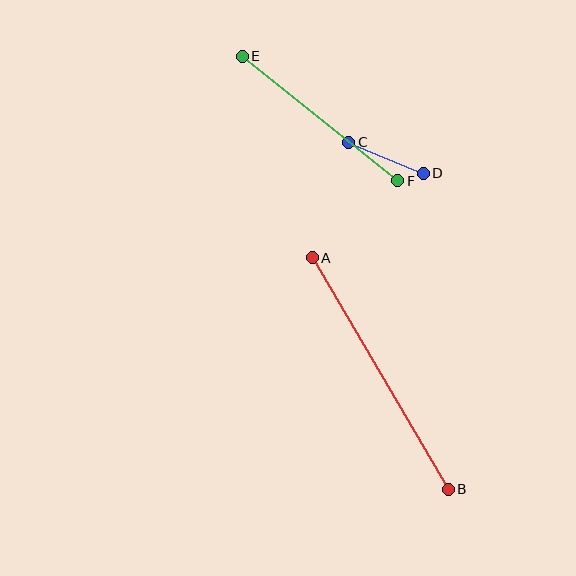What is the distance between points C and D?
The distance is approximately 80 pixels.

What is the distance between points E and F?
The distance is approximately 199 pixels.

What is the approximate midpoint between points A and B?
The midpoint is at approximately (380, 374) pixels.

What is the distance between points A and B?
The distance is approximately 268 pixels.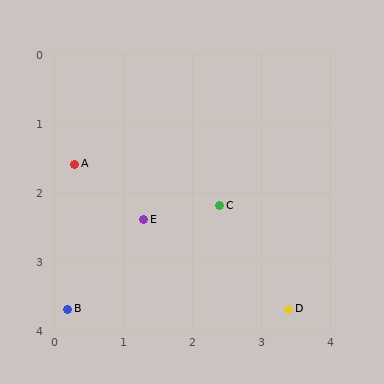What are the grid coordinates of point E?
Point E is at approximately (1.3, 2.4).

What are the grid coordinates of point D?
Point D is at approximately (3.4, 3.7).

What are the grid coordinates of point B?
Point B is at approximately (0.2, 3.7).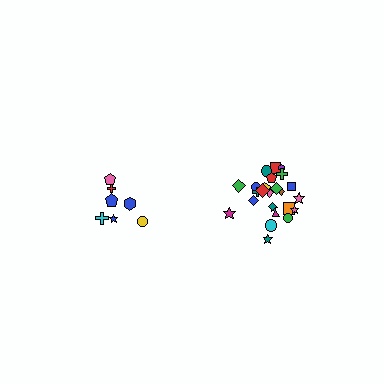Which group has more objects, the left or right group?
The right group.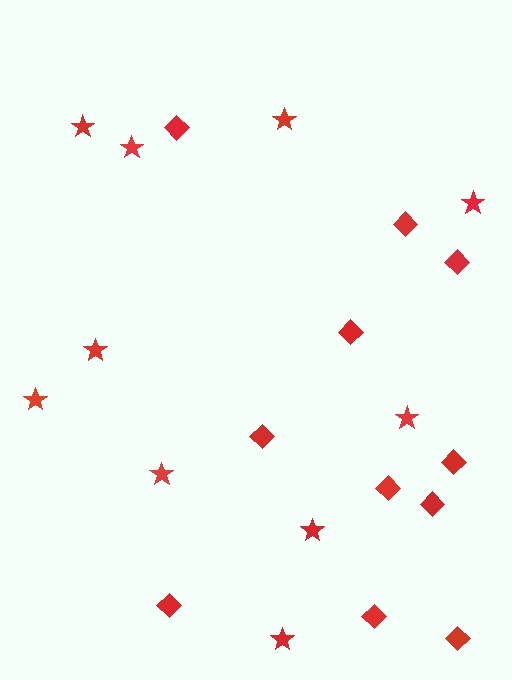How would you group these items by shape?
There are 2 groups: one group of diamonds (11) and one group of stars (10).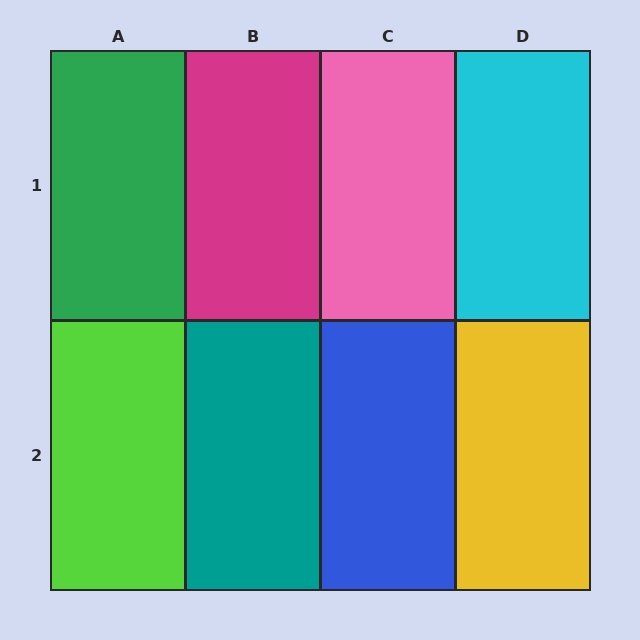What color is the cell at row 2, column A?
Lime.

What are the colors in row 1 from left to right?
Green, magenta, pink, cyan.